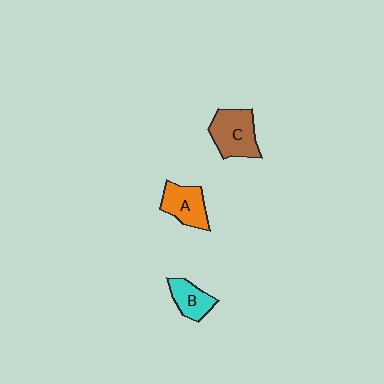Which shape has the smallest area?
Shape B (cyan).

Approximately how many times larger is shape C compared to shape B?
Approximately 1.6 times.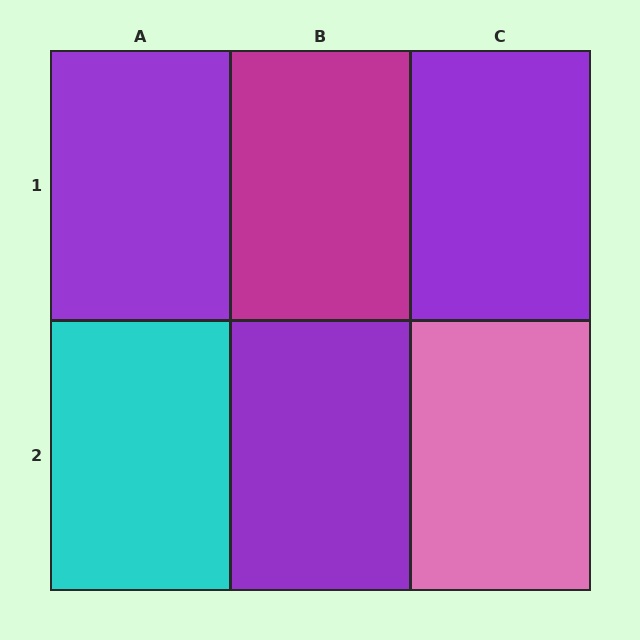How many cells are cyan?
1 cell is cyan.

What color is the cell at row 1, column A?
Purple.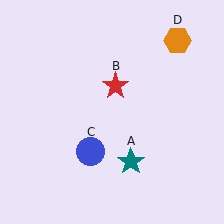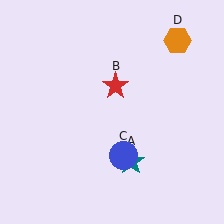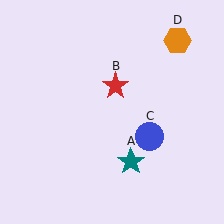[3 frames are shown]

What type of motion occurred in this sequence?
The blue circle (object C) rotated counterclockwise around the center of the scene.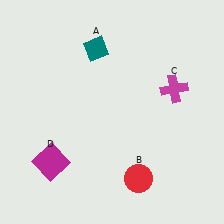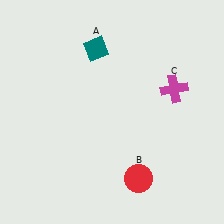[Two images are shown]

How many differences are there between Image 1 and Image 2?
There is 1 difference between the two images.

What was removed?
The magenta square (D) was removed in Image 2.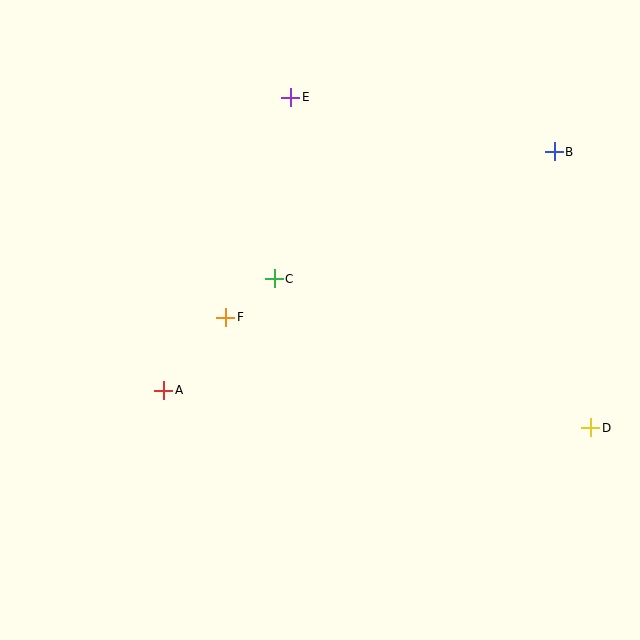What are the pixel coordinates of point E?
Point E is at (291, 97).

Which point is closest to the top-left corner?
Point E is closest to the top-left corner.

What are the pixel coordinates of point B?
Point B is at (554, 152).